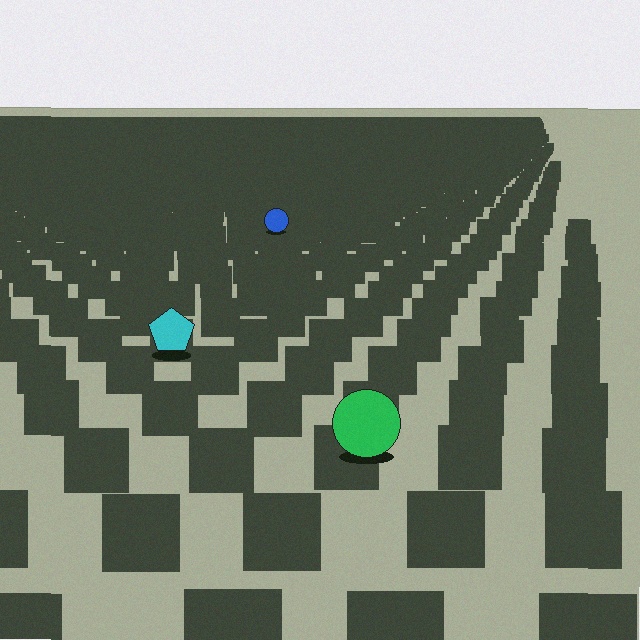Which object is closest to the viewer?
The green circle is closest. The texture marks near it are larger and more spread out.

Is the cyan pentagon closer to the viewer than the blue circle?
Yes. The cyan pentagon is closer — you can tell from the texture gradient: the ground texture is coarser near it.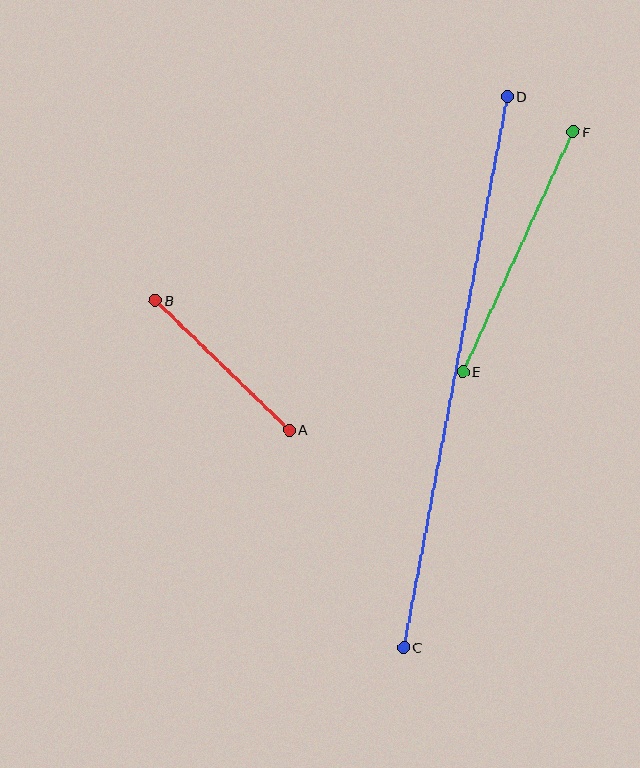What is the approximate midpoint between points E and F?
The midpoint is at approximately (518, 252) pixels.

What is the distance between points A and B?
The distance is approximately 186 pixels.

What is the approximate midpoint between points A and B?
The midpoint is at approximately (222, 365) pixels.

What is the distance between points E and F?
The distance is approximately 264 pixels.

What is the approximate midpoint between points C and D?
The midpoint is at approximately (455, 372) pixels.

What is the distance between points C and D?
The distance is approximately 560 pixels.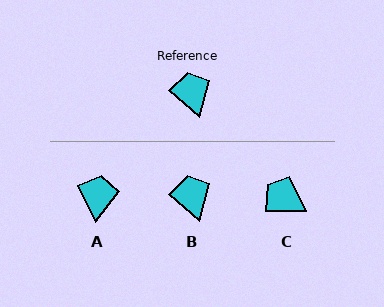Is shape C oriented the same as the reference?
No, it is off by about 41 degrees.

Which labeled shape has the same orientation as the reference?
B.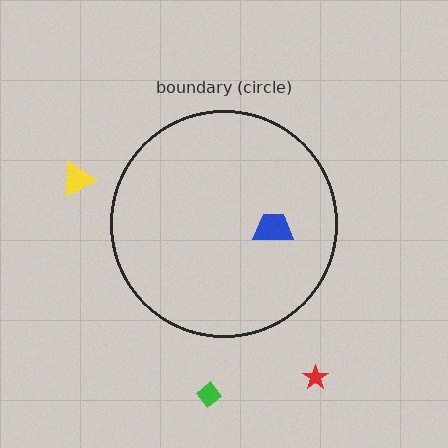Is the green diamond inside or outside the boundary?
Outside.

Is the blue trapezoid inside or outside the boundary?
Inside.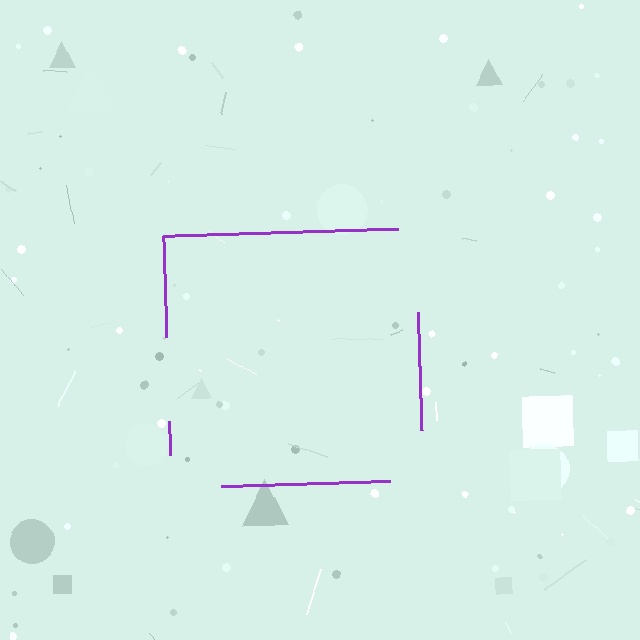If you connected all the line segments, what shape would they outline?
They would outline a square.